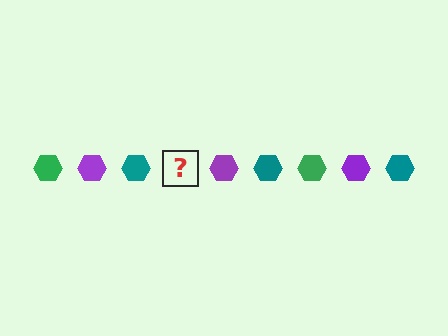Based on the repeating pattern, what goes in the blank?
The blank should be a green hexagon.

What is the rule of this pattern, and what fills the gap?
The rule is that the pattern cycles through green, purple, teal hexagons. The gap should be filled with a green hexagon.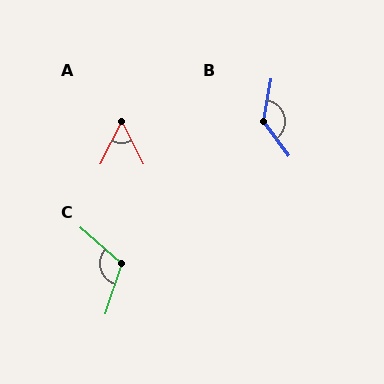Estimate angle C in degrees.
Approximately 113 degrees.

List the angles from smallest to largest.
A (53°), C (113°), B (133°).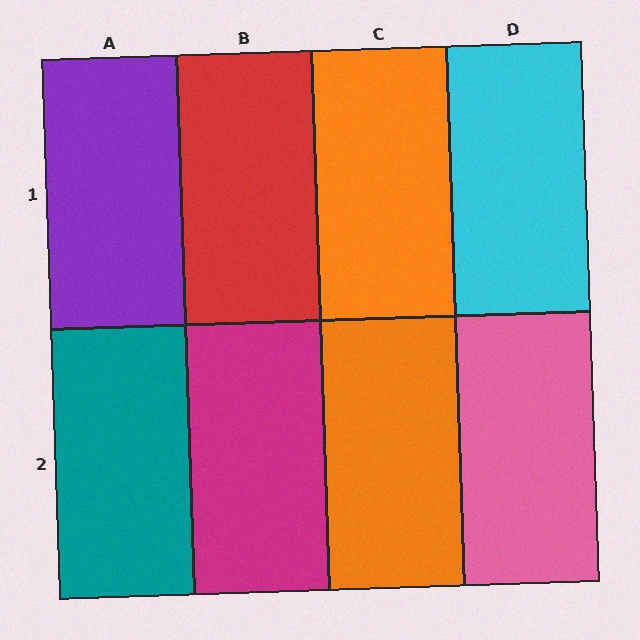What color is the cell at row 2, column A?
Teal.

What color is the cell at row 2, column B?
Magenta.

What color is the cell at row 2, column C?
Orange.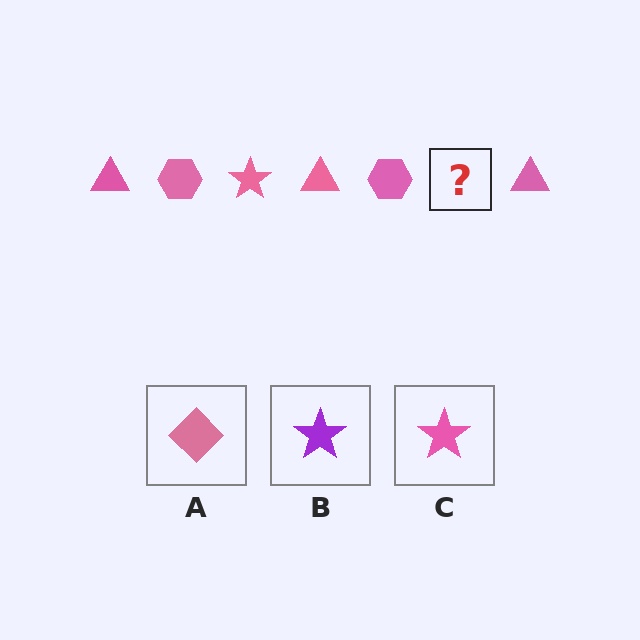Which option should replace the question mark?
Option C.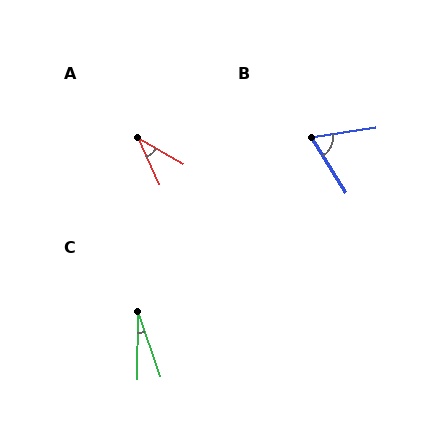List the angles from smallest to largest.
C (19°), A (35°), B (67°).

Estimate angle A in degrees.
Approximately 35 degrees.